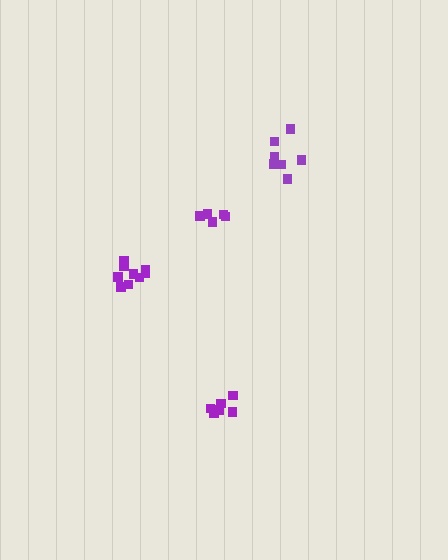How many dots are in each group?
Group 1: 6 dots, Group 2: 7 dots, Group 3: 9 dots, Group 4: 6 dots (28 total).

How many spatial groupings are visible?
There are 4 spatial groupings.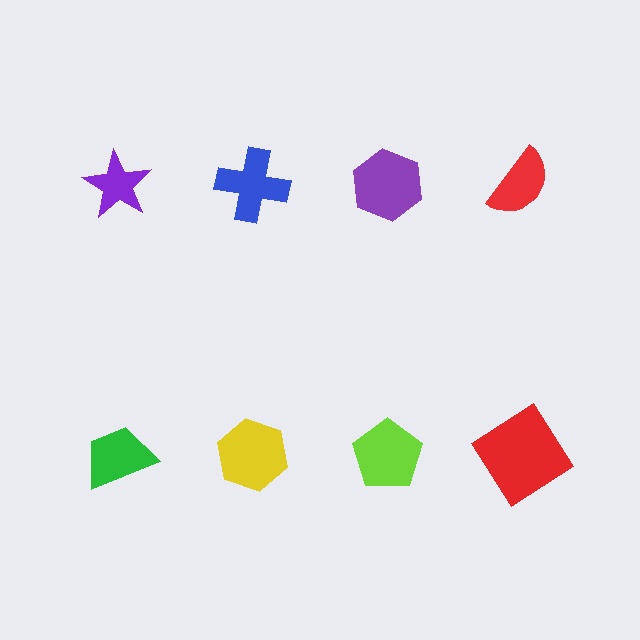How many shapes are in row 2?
4 shapes.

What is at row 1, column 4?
A red semicircle.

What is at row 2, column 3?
A lime pentagon.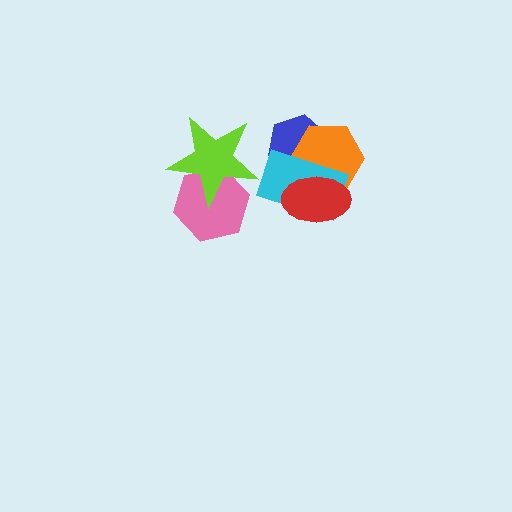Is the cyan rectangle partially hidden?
Yes, it is partially covered by another shape.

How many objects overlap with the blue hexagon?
3 objects overlap with the blue hexagon.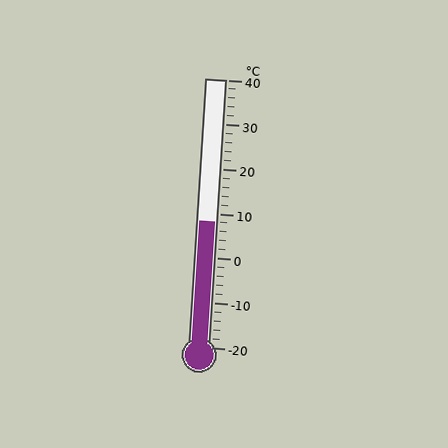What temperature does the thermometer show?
The thermometer shows approximately 8°C.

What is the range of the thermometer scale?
The thermometer scale ranges from -20°C to 40°C.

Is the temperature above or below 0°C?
The temperature is above 0°C.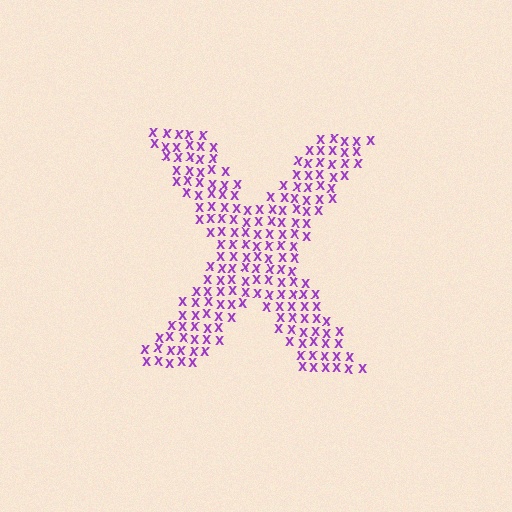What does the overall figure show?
The overall figure shows the letter X.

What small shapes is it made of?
It is made of small letter X's.